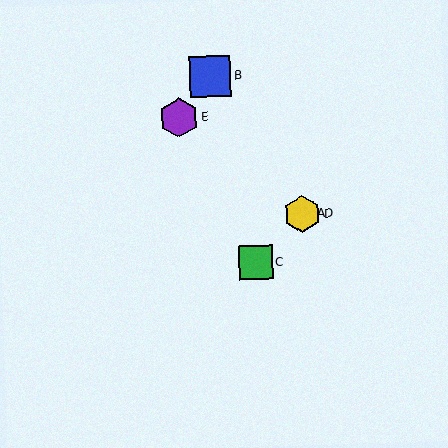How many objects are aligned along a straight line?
3 objects (A, C, D) are aligned along a straight line.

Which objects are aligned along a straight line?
Objects A, C, D are aligned along a straight line.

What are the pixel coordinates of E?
Object E is at (179, 118).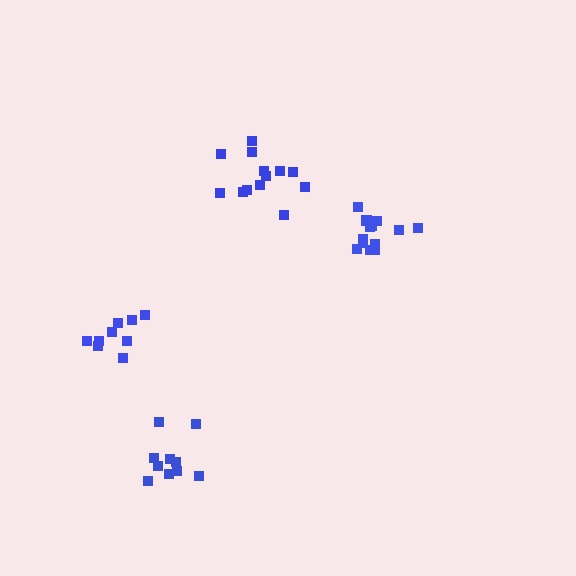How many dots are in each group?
Group 1: 10 dots, Group 2: 13 dots, Group 3: 9 dots, Group 4: 15 dots (47 total).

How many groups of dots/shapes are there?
There are 4 groups.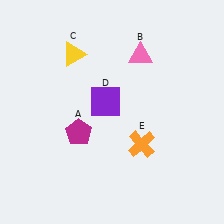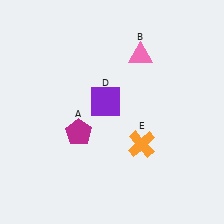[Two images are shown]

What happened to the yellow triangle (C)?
The yellow triangle (C) was removed in Image 2. It was in the top-left area of Image 1.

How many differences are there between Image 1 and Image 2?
There is 1 difference between the two images.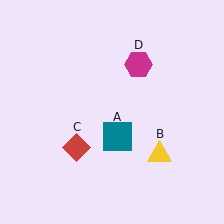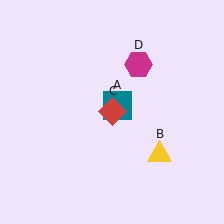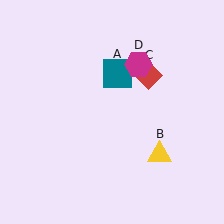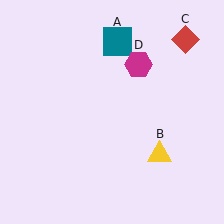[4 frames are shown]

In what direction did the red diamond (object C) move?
The red diamond (object C) moved up and to the right.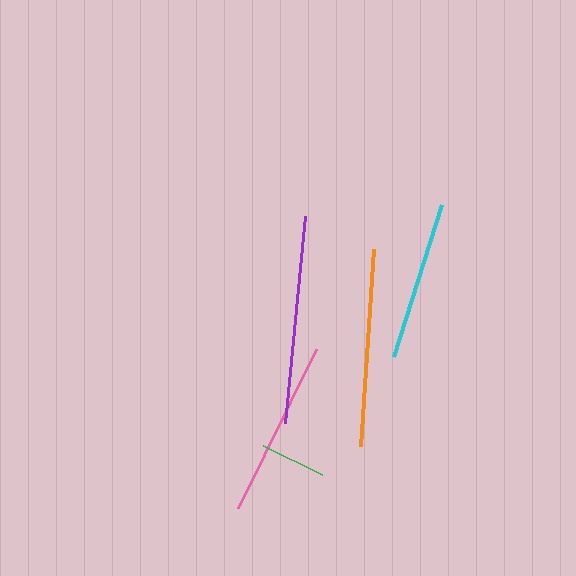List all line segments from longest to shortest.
From longest to shortest: purple, orange, pink, cyan, green.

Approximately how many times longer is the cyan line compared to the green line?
The cyan line is approximately 2.4 times the length of the green line.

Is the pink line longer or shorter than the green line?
The pink line is longer than the green line.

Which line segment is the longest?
The purple line is the longest at approximately 208 pixels.